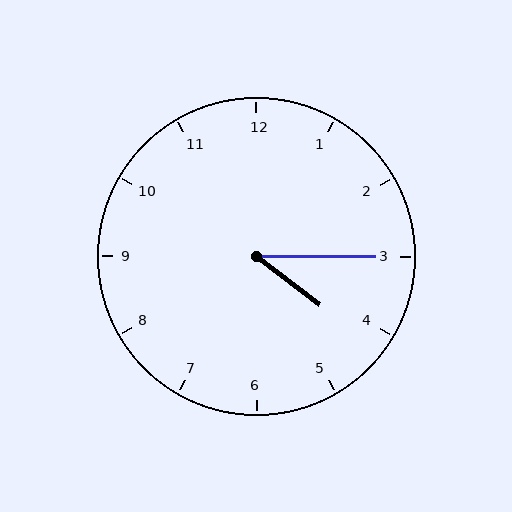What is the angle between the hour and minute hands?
Approximately 38 degrees.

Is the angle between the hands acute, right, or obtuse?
It is acute.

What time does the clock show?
4:15.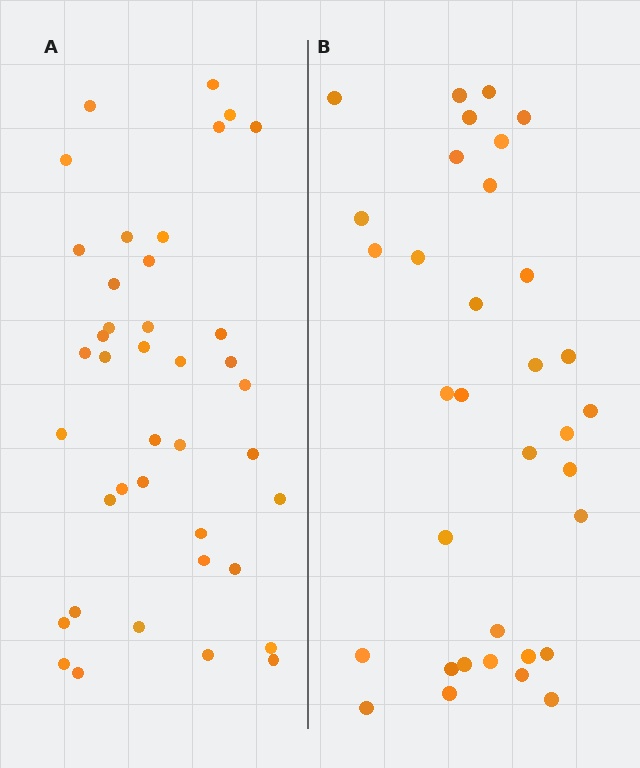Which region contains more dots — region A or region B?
Region A (the left region) has more dots.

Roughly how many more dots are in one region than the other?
Region A has about 6 more dots than region B.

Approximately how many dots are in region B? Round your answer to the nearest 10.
About 30 dots. (The exact count is 34, which rounds to 30.)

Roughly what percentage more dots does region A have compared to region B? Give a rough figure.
About 20% more.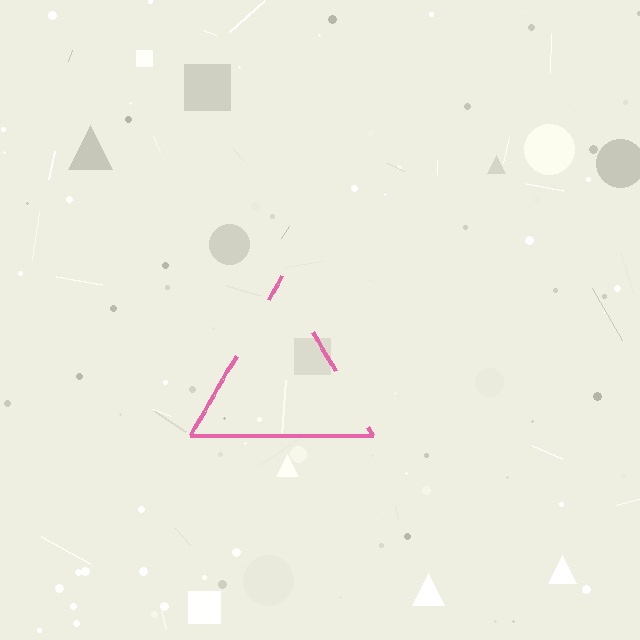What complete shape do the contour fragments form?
The contour fragments form a triangle.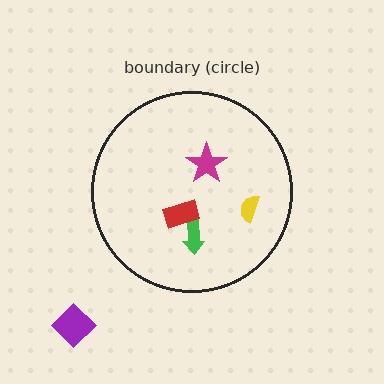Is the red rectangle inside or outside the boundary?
Inside.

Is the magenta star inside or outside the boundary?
Inside.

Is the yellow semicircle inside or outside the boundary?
Inside.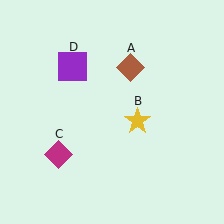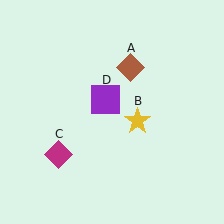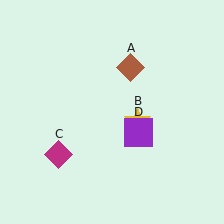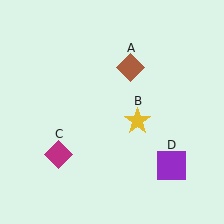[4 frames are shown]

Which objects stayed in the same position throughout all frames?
Brown diamond (object A) and yellow star (object B) and magenta diamond (object C) remained stationary.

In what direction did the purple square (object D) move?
The purple square (object D) moved down and to the right.